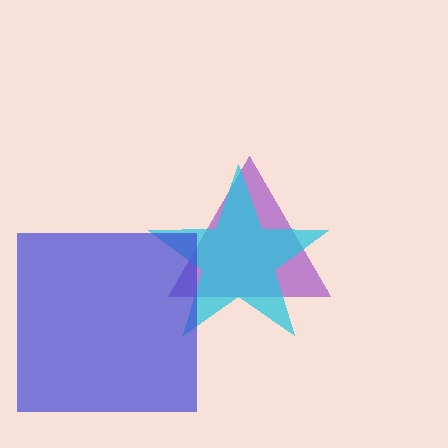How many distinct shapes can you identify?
There are 3 distinct shapes: a purple triangle, a cyan star, a blue square.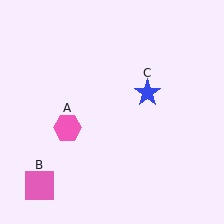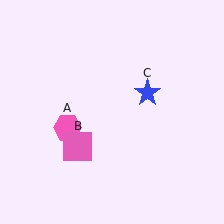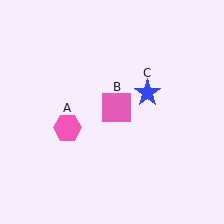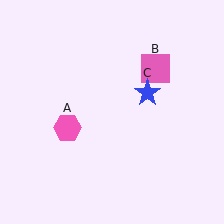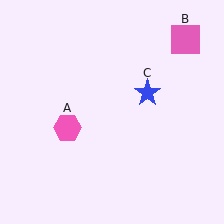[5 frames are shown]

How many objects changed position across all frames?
1 object changed position: pink square (object B).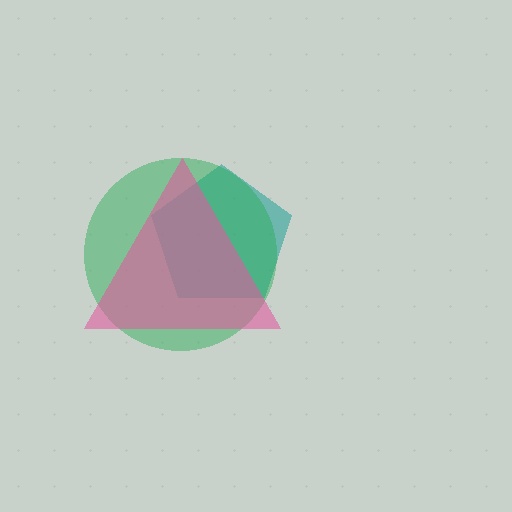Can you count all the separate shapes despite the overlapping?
Yes, there are 3 separate shapes.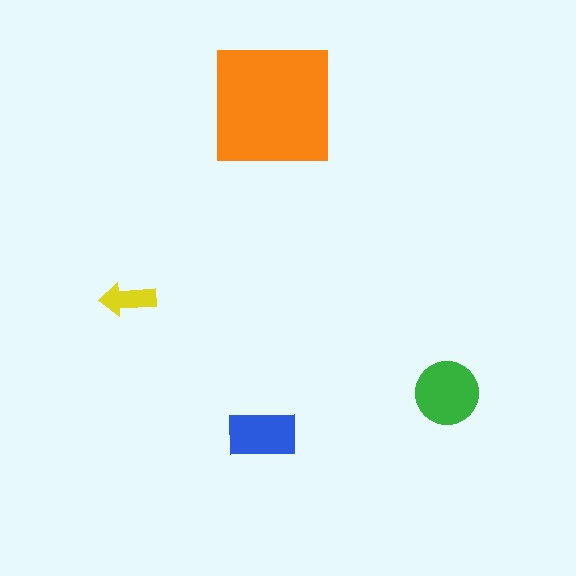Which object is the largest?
The orange square.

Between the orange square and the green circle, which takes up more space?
The orange square.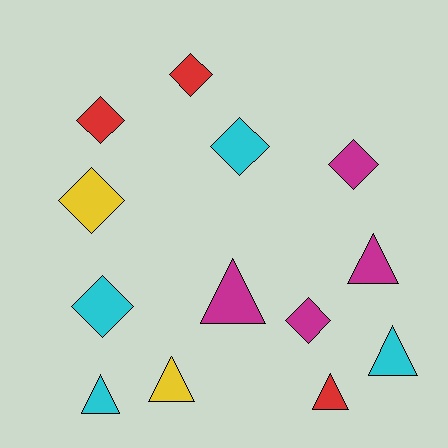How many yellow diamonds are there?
There is 1 yellow diamond.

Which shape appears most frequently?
Diamond, with 7 objects.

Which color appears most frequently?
Magenta, with 4 objects.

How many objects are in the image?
There are 13 objects.